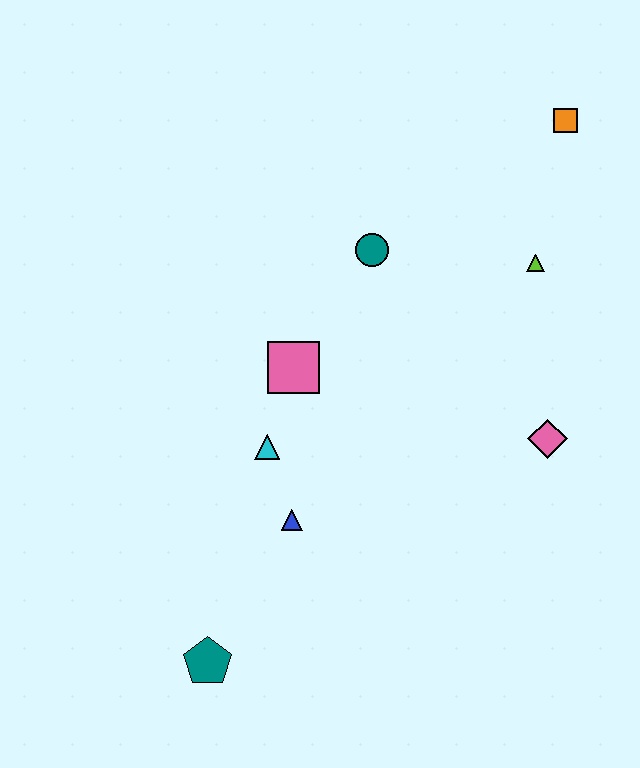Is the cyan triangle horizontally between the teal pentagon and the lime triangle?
Yes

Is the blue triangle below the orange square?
Yes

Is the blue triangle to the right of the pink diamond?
No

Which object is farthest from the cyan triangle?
The orange square is farthest from the cyan triangle.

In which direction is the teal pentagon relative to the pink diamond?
The teal pentagon is to the left of the pink diamond.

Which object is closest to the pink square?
The cyan triangle is closest to the pink square.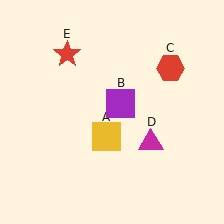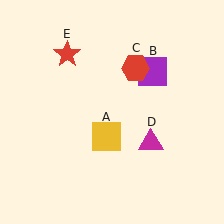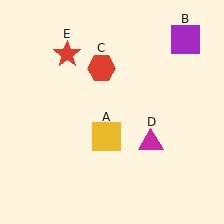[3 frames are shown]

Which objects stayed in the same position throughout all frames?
Yellow square (object A) and magenta triangle (object D) and red star (object E) remained stationary.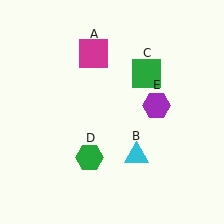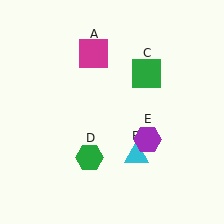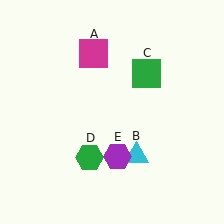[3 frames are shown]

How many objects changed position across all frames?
1 object changed position: purple hexagon (object E).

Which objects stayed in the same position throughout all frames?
Magenta square (object A) and cyan triangle (object B) and green square (object C) and green hexagon (object D) remained stationary.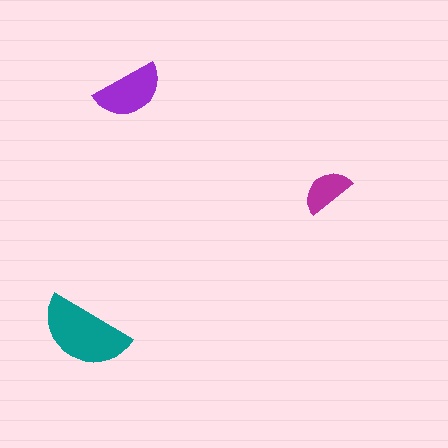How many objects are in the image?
There are 3 objects in the image.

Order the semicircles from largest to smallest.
the teal one, the purple one, the magenta one.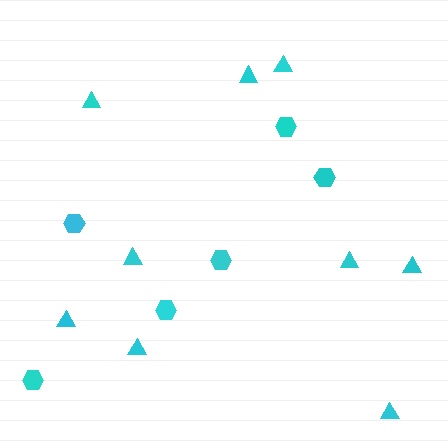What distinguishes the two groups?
There are 2 groups: one group of hexagons (6) and one group of triangles (9).